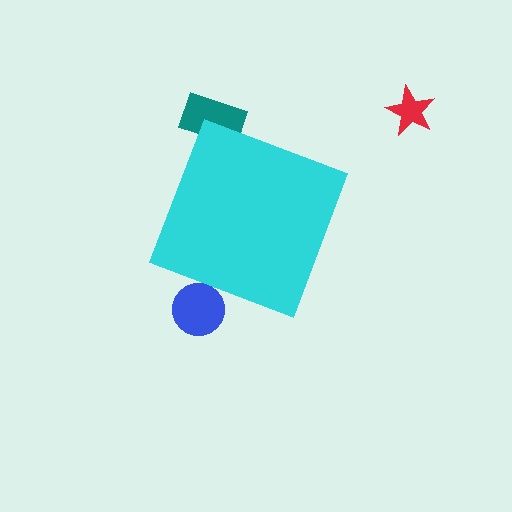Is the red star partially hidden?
No, the red star is fully visible.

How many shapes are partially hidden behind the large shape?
2 shapes are partially hidden.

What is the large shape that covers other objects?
A cyan diamond.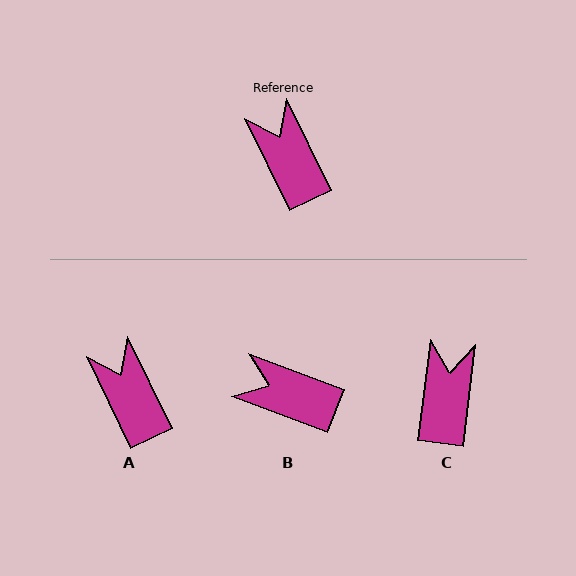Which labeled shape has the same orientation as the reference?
A.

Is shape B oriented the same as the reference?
No, it is off by about 44 degrees.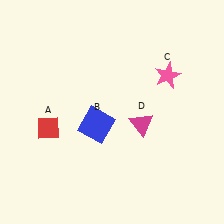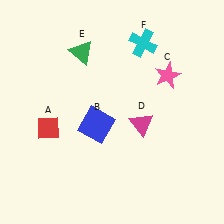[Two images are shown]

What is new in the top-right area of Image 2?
A cyan cross (F) was added in the top-right area of Image 2.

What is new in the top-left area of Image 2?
A green triangle (E) was added in the top-left area of Image 2.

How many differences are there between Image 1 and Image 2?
There are 2 differences between the two images.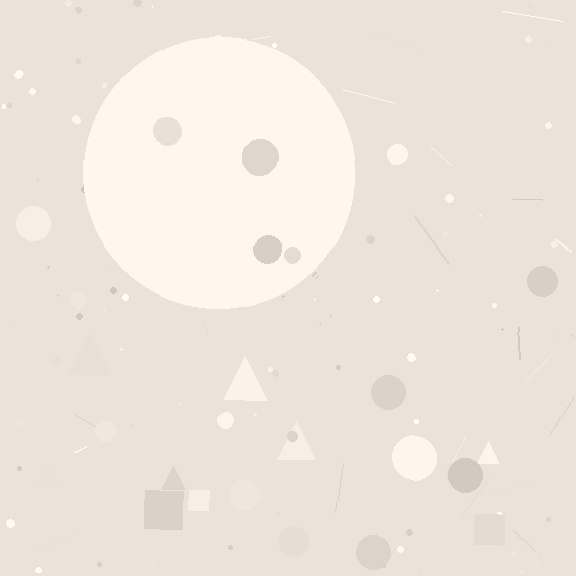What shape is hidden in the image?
A circle is hidden in the image.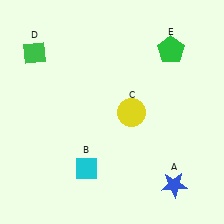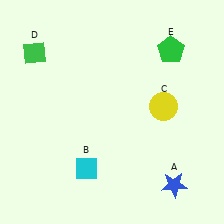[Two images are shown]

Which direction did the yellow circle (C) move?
The yellow circle (C) moved right.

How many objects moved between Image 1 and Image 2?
1 object moved between the two images.